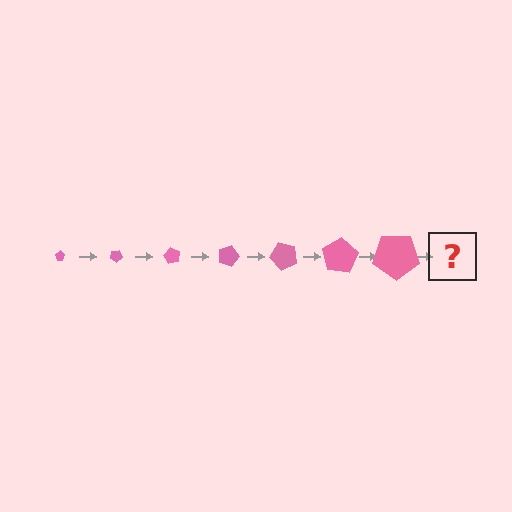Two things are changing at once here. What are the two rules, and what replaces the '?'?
The two rules are that the pentagon grows larger each step and it rotates 30 degrees each step. The '?' should be a pentagon, larger than the previous one and rotated 210 degrees from the start.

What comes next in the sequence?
The next element should be a pentagon, larger than the previous one and rotated 210 degrees from the start.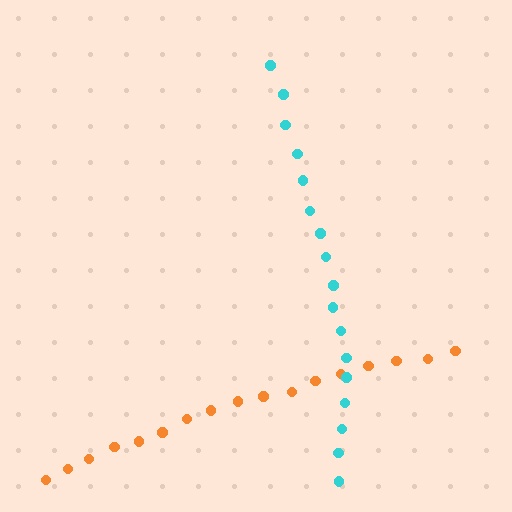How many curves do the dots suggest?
There are 2 distinct paths.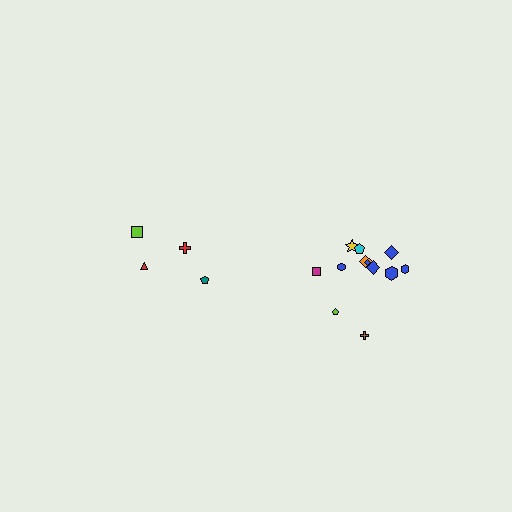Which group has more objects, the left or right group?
The right group.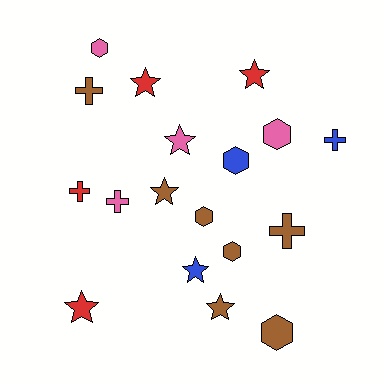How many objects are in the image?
There are 18 objects.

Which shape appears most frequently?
Star, with 7 objects.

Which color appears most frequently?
Brown, with 7 objects.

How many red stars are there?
There are 3 red stars.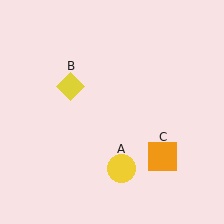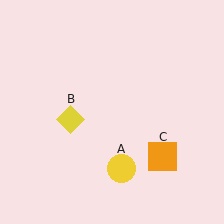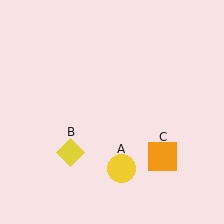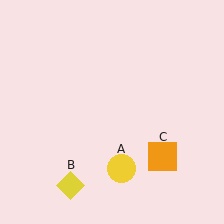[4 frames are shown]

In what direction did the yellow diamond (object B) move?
The yellow diamond (object B) moved down.